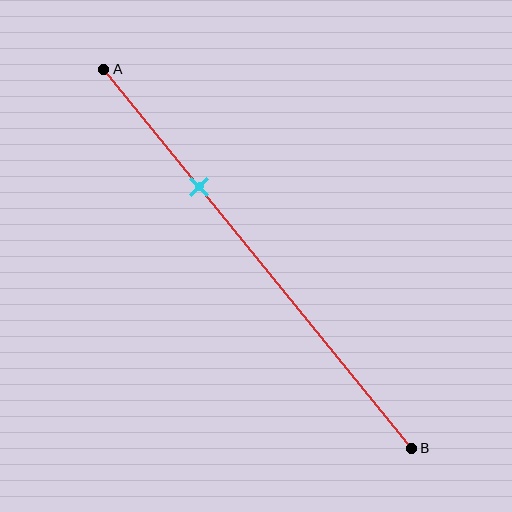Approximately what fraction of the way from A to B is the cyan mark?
The cyan mark is approximately 30% of the way from A to B.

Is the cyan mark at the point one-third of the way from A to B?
Yes, the mark is approximately at the one-third point.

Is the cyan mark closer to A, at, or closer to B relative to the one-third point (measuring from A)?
The cyan mark is approximately at the one-third point of segment AB.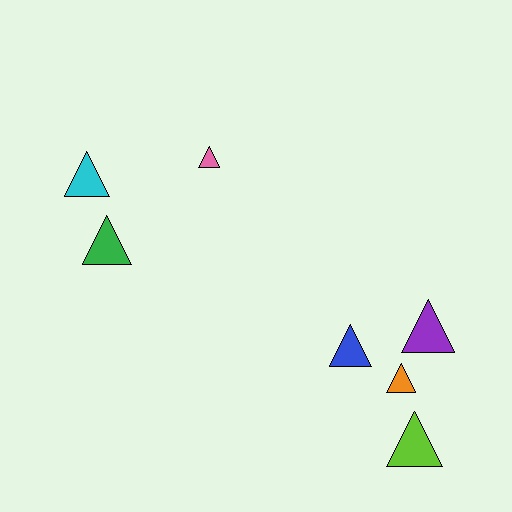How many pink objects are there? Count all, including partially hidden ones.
There is 1 pink object.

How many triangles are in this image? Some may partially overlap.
There are 7 triangles.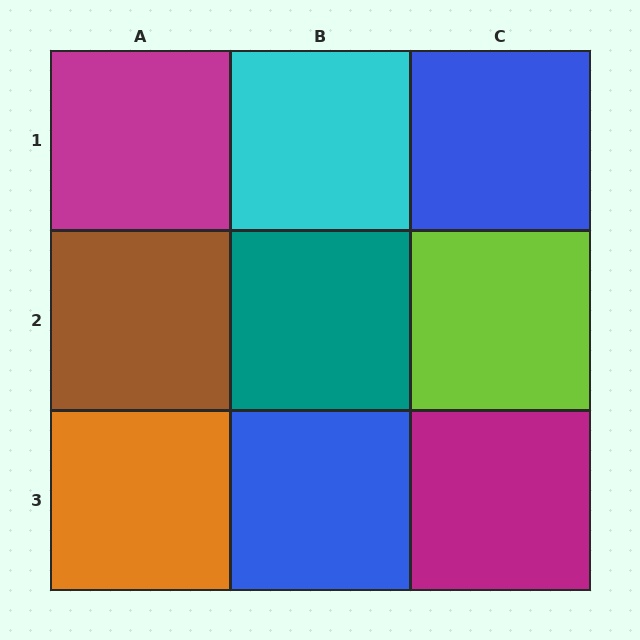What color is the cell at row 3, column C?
Magenta.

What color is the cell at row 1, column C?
Blue.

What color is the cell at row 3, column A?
Orange.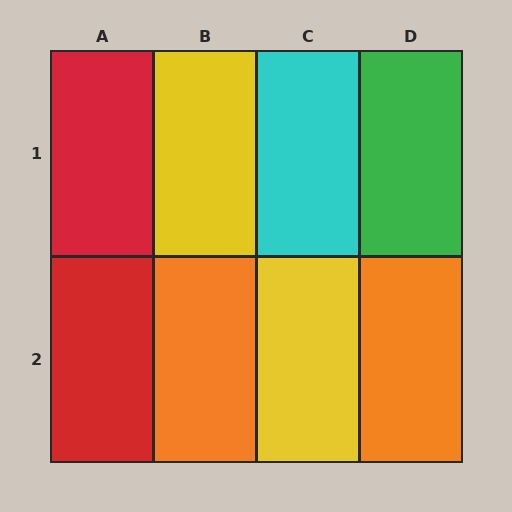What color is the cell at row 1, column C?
Cyan.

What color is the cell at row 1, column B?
Yellow.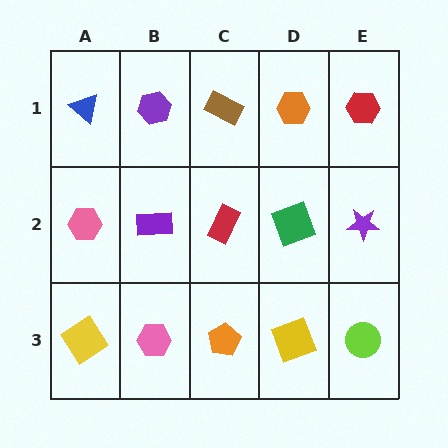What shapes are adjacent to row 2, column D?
An orange hexagon (row 1, column D), a yellow square (row 3, column D), a red rectangle (row 2, column C), a purple star (row 2, column E).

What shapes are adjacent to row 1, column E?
A purple star (row 2, column E), an orange hexagon (row 1, column D).